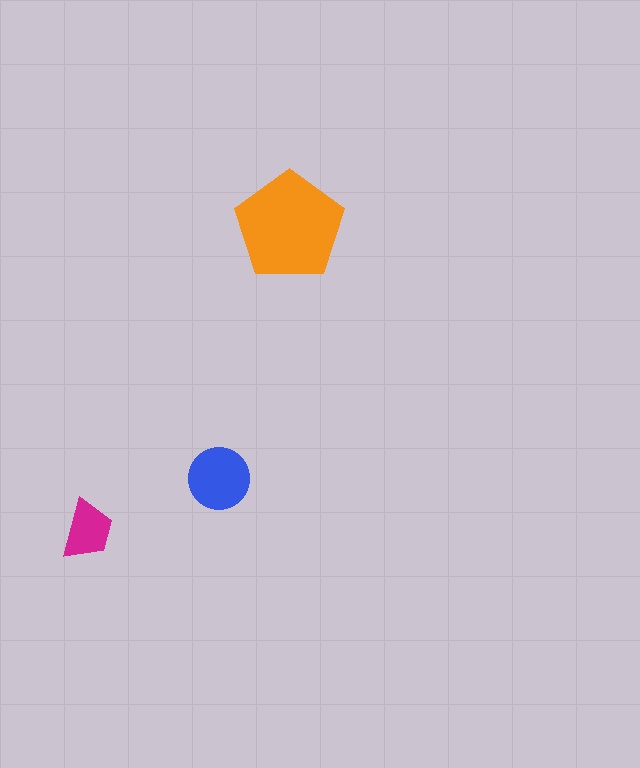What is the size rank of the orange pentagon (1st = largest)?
1st.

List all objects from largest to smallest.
The orange pentagon, the blue circle, the magenta trapezoid.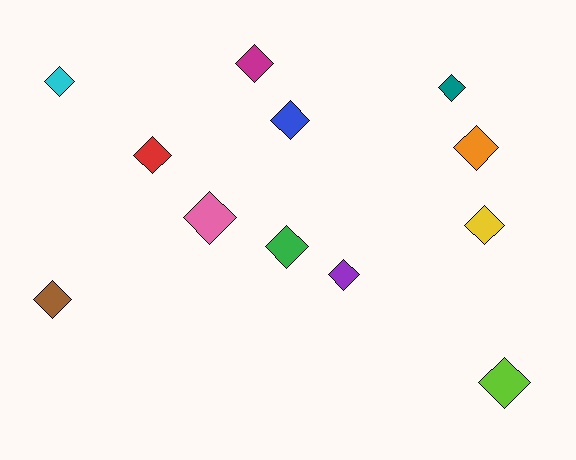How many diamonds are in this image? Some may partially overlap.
There are 12 diamonds.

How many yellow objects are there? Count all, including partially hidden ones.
There is 1 yellow object.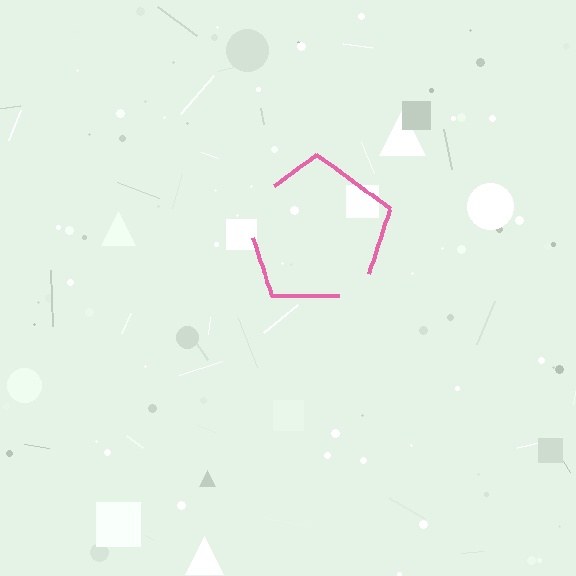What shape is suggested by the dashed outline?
The dashed outline suggests a pentagon.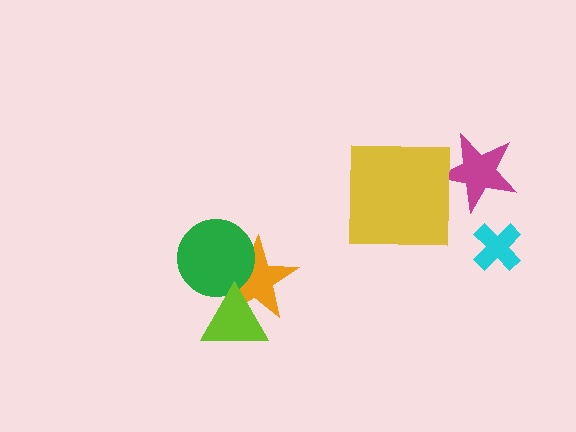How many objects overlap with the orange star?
2 objects overlap with the orange star.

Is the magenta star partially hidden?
No, no other shape covers it.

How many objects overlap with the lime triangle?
2 objects overlap with the lime triangle.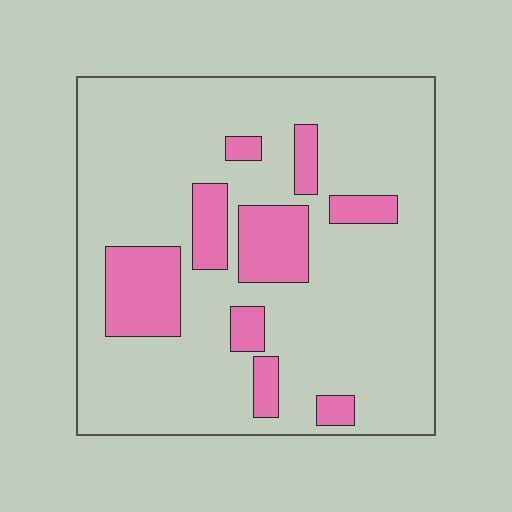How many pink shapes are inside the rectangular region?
9.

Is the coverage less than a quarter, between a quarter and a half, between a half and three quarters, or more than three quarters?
Less than a quarter.